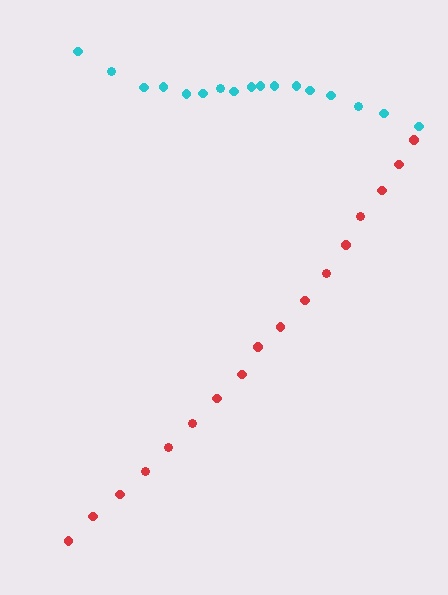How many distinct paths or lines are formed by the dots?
There are 2 distinct paths.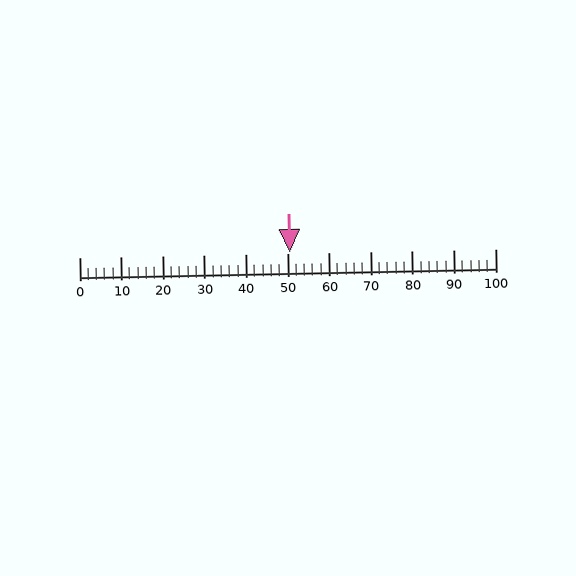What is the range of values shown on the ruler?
The ruler shows values from 0 to 100.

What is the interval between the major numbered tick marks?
The major tick marks are spaced 10 units apart.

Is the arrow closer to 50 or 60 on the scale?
The arrow is closer to 50.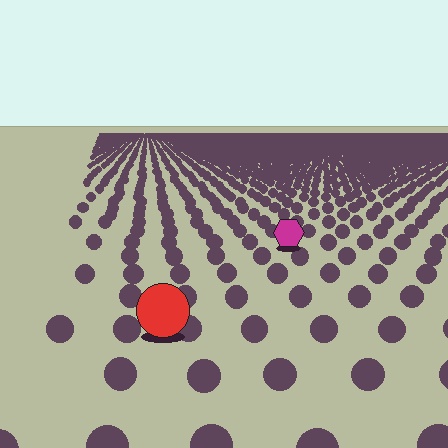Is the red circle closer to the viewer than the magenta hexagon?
Yes. The red circle is closer — you can tell from the texture gradient: the ground texture is coarser near it.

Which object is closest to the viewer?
The red circle is closest. The texture marks near it are larger and more spread out.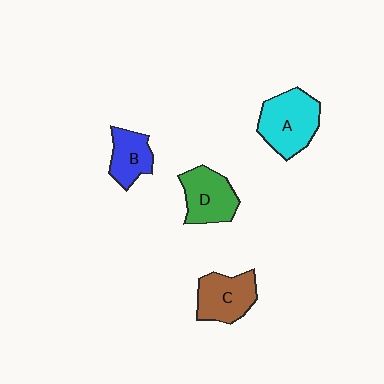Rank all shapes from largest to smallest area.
From largest to smallest: A (cyan), D (green), C (brown), B (blue).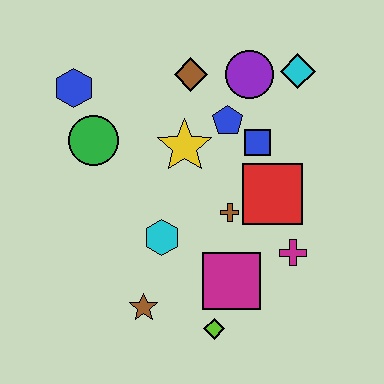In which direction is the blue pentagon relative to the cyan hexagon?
The blue pentagon is above the cyan hexagon.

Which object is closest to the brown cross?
The red square is closest to the brown cross.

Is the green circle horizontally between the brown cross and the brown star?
No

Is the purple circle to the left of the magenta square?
No